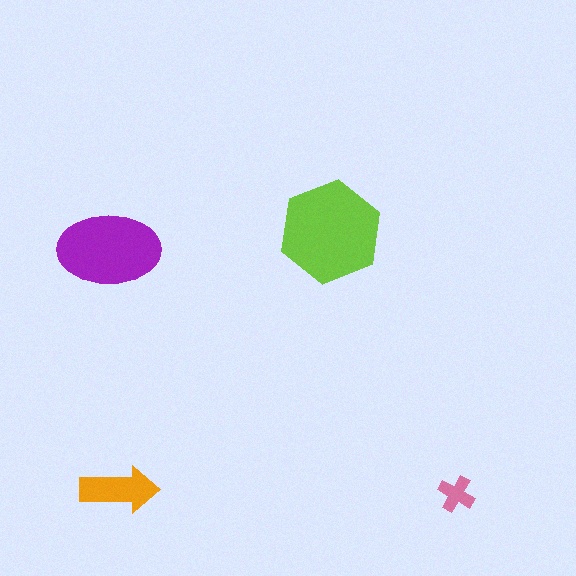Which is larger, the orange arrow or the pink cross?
The orange arrow.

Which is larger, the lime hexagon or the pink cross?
The lime hexagon.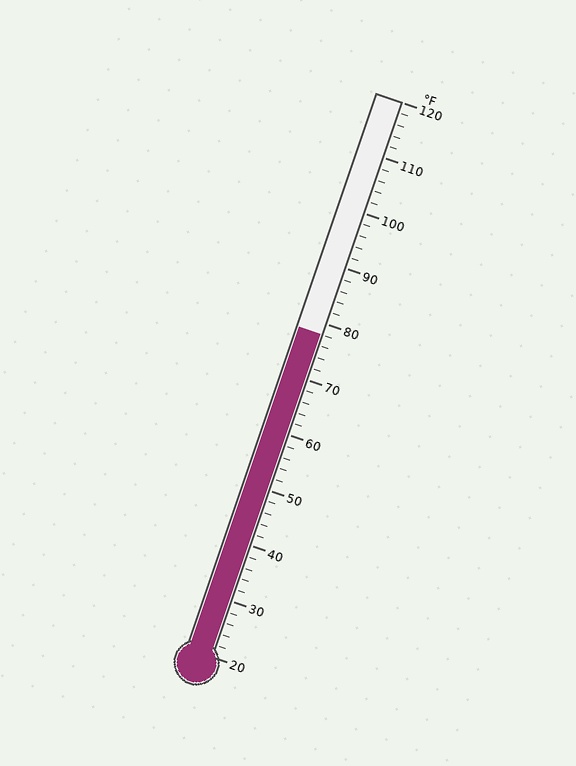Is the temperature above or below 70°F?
The temperature is above 70°F.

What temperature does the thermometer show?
The thermometer shows approximately 78°F.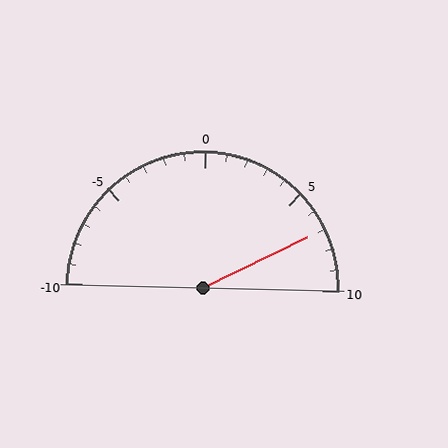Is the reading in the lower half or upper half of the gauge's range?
The reading is in the upper half of the range (-10 to 10).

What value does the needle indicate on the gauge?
The needle indicates approximately 7.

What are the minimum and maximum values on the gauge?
The gauge ranges from -10 to 10.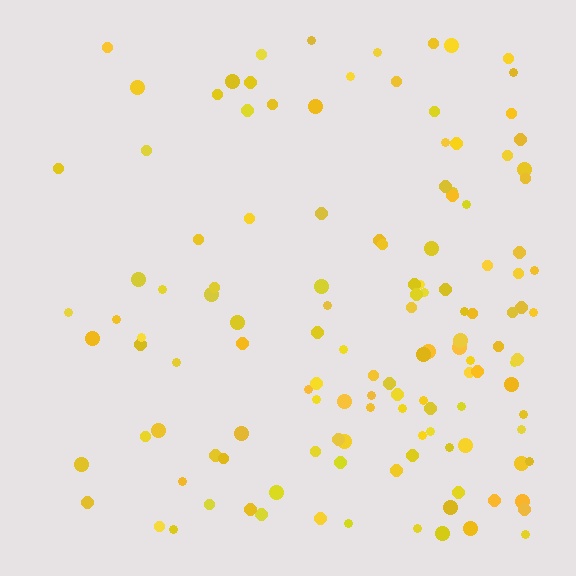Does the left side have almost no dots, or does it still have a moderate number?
Still a moderate number, just noticeably fewer than the right.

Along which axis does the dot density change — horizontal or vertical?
Horizontal.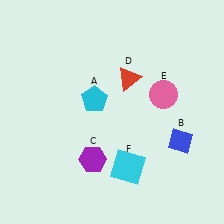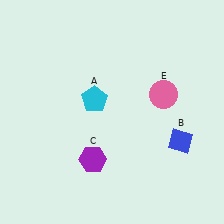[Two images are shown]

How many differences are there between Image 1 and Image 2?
There are 2 differences between the two images.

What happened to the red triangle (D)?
The red triangle (D) was removed in Image 2. It was in the top-right area of Image 1.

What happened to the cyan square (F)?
The cyan square (F) was removed in Image 2. It was in the bottom-right area of Image 1.